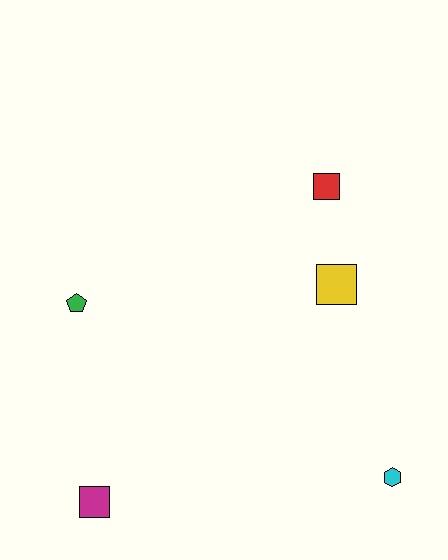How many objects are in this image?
There are 5 objects.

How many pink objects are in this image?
There are no pink objects.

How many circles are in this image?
There are no circles.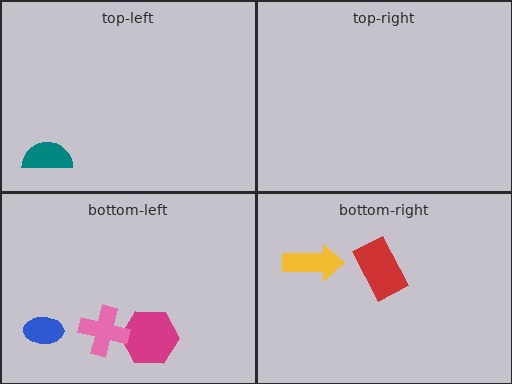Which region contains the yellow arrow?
The bottom-right region.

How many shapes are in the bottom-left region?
3.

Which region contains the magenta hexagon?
The bottom-left region.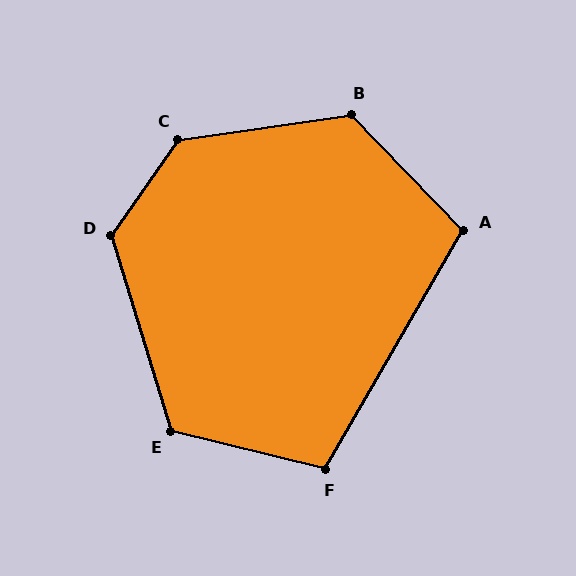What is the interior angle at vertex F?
Approximately 106 degrees (obtuse).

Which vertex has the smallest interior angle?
A, at approximately 106 degrees.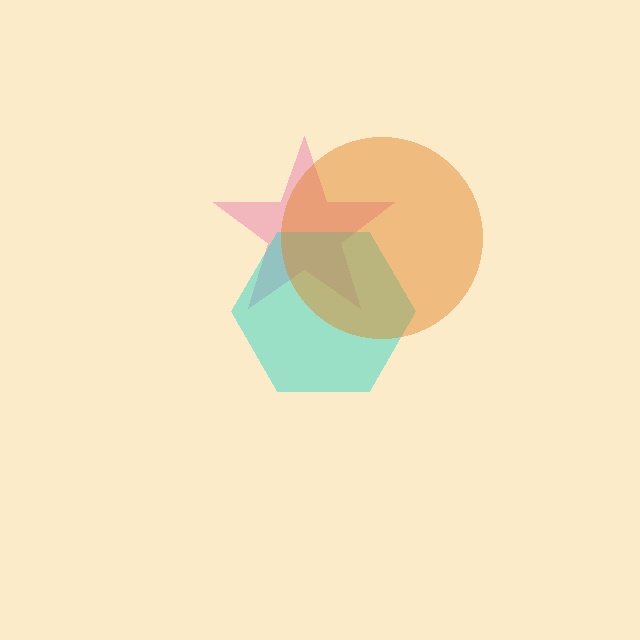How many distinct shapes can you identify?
There are 3 distinct shapes: a pink star, a cyan hexagon, an orange circle.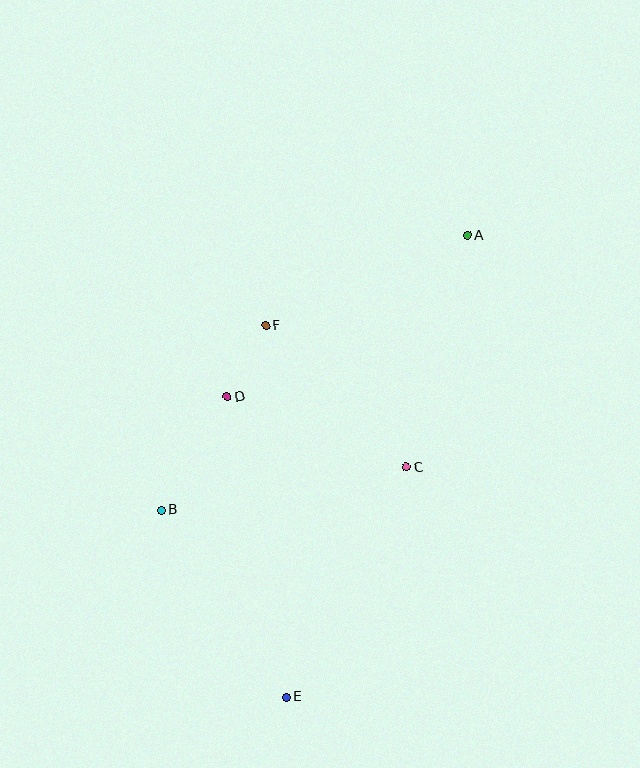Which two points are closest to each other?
Points D and F are closest to each other.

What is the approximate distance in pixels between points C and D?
The distance between C and D is approximately 192 pixels.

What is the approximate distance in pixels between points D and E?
The distance between D and E is approximately 306 pixels.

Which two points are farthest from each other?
Points A and E are farthest from each other.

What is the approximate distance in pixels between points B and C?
The distance between B and C is approximately 248 pixels.